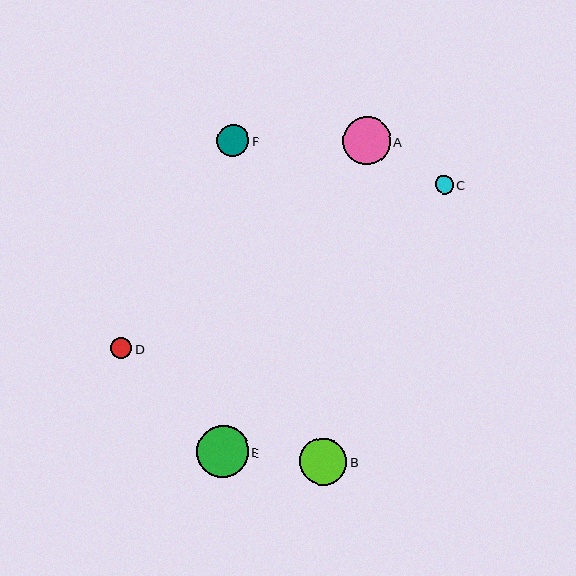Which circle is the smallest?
Circle C is the smallest with a size of approximately 18 pixels.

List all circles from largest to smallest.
From largest to smallest: E, A, B, F, D, C.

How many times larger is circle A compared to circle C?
Circle A is approximately 2.6 times the size of circle C.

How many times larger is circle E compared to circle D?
Circle E is approximately 2.5 times the size of circle D.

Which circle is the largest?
Circle E is the largest with a size of approximately 52 pixels.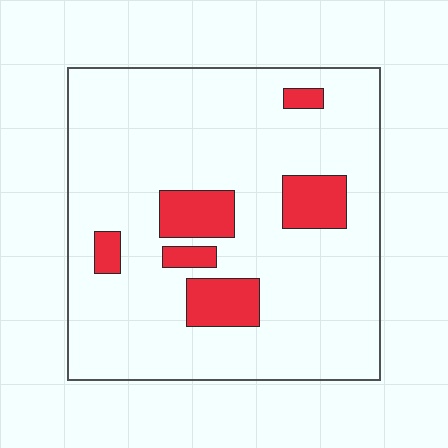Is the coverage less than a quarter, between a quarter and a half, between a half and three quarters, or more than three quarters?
Less than a quarter.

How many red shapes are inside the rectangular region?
6.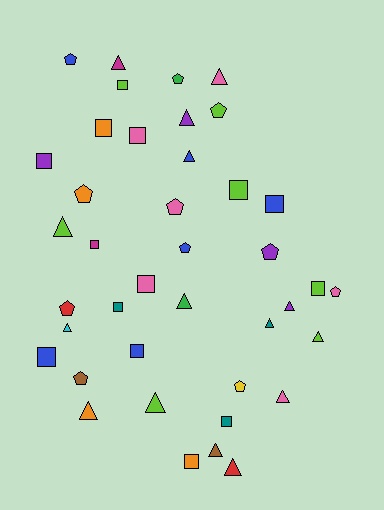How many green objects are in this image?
There are 2 green objects.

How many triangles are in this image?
There are 15 triangles.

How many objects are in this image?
There are 40 objects.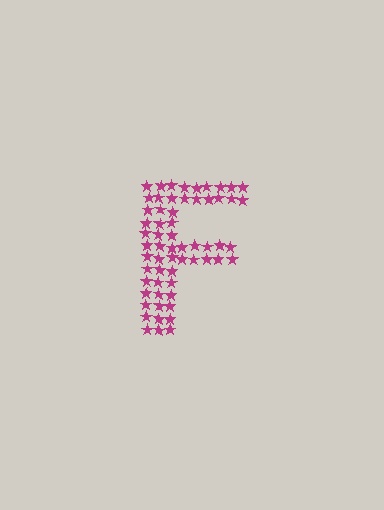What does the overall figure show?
The overall figure shows the letter F.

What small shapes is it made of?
It is made of small stars.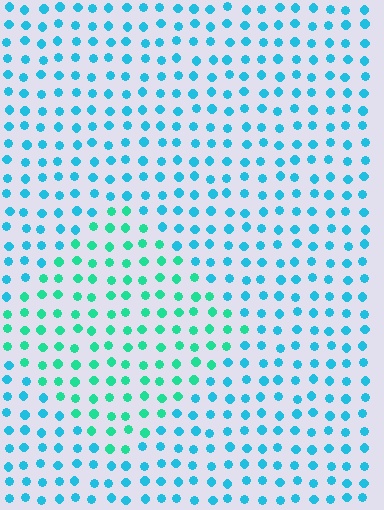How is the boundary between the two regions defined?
The boundary is defined purely by a slight shift in hue (about 33 degrees). Spacing, size, and orientation are identical on both sides.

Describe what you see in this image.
The image is filled with small cyan elements in a uniform arrangement. A diamond-shaped region is visible where the elements are tinted to a slightly different hue, forming a subtle color boundary.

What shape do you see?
I see a diamond.